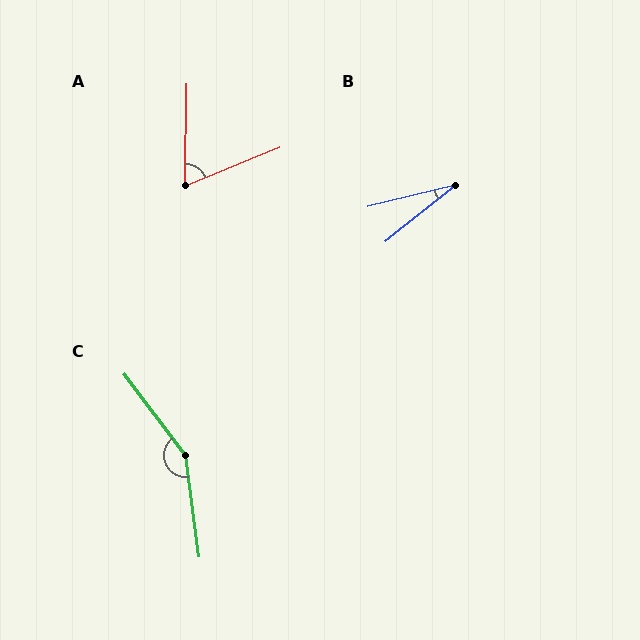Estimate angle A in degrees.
Approximately 67 degrees.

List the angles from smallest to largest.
B (25°), A (67°), C (151°).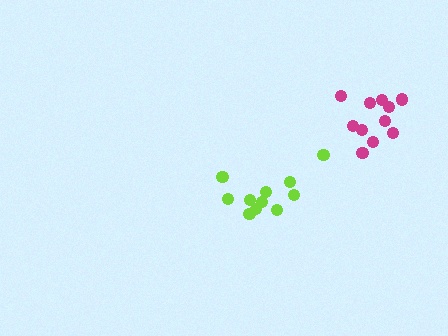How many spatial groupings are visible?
There are 2 spatial groupings.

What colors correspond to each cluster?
The clusters are colored: lime, magenta.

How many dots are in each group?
Group 1: 11 dots, Group 2: 11 dots (22 total).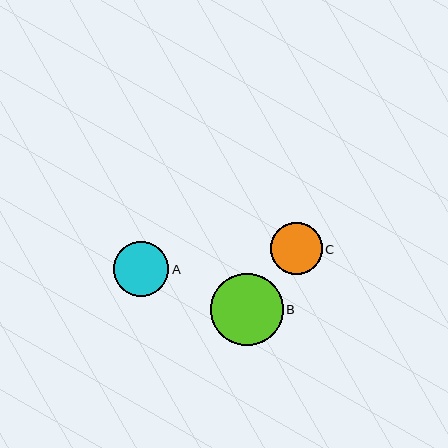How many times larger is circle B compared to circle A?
Circle B is approximately 1.3 times the size of circle A.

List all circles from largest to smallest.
From largest to smallest: B, A, C.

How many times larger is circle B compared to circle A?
Circle B is approximately 1.3 times the size of circle A.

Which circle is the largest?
Circle B is the largest with a size of approximately 72 pixels.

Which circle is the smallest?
Circle C is the smallest with a size of approximately 51 pixels.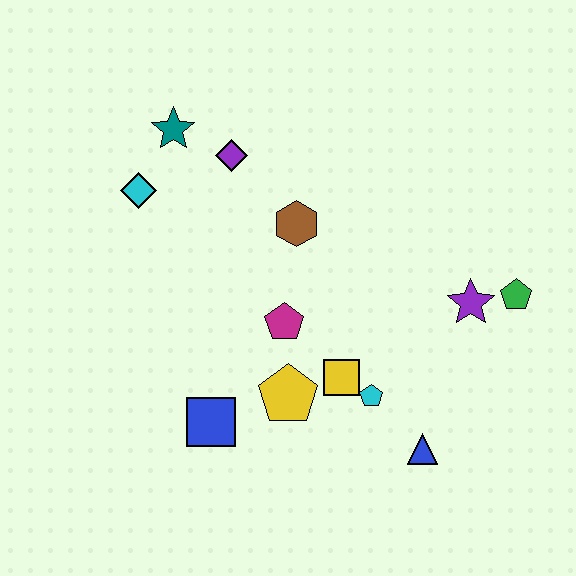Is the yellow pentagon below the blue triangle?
No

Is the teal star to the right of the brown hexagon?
No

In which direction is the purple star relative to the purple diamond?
The purple star is to the right of the purple diamond.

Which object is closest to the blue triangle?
The cyan pentagon is closest to the blue triangle.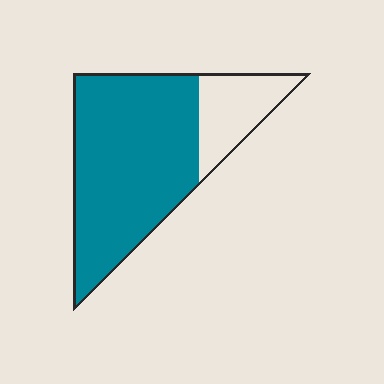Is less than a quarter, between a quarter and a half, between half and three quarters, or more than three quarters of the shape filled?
More than three quarters.